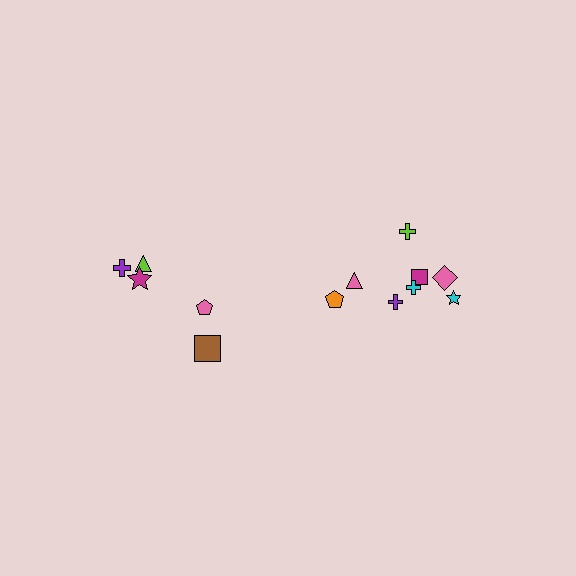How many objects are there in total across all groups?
There are 13 objects.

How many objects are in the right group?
There are 8 objects.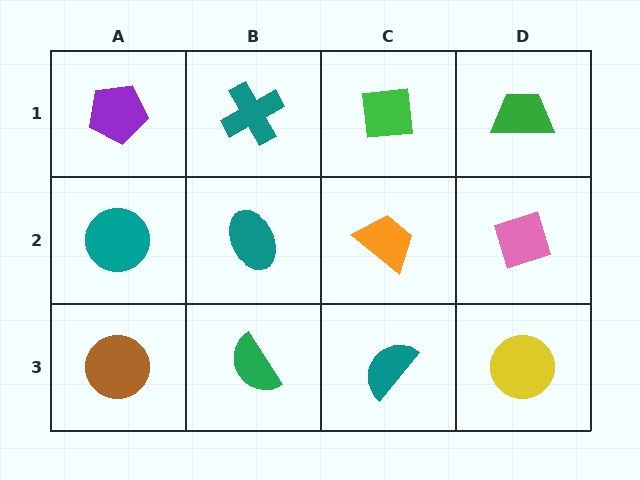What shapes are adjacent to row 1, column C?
An orange trapezoid (row 2, column C), a teal cross (row 1, column B), a green trapezoid (row 1, column D).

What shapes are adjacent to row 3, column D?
A pink diamond (row 2, column D), a teal semicircle (row 3, column C).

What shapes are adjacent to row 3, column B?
A teal ellipse (row 2, column B), a brown circle (row 3, column A), a teal semicircle (row 3, column C).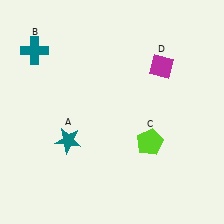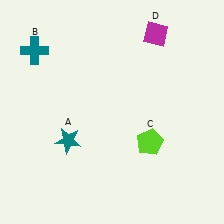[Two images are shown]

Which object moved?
The magenta diamond (D) moved up.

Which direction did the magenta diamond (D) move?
The magenta diamond (D) moved up.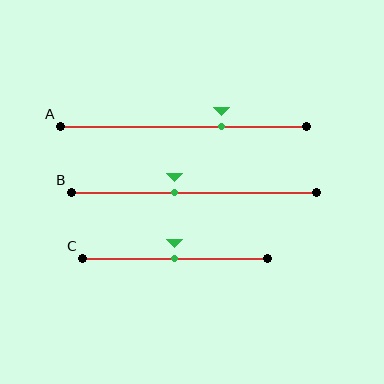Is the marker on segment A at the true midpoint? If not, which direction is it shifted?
No, the marker on segment A is shifted to the right by about 15% of the segment length.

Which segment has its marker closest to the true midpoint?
Segment C has its marker closest to the true midpoint.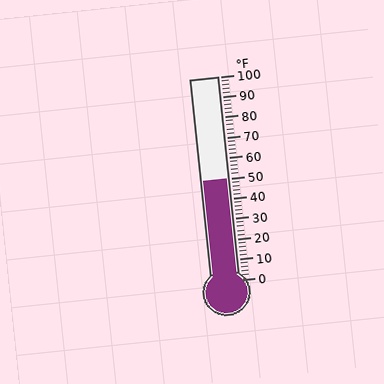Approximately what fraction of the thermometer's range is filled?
The thermometer is filled to approximately 50% of its range.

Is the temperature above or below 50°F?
The temperature is at 50°F.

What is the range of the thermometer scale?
The thermometer scale ranges from 0°F to 100°F.